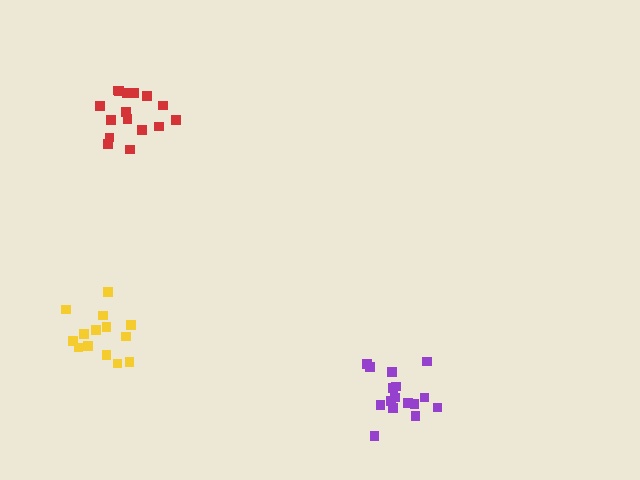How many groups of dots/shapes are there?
There are 3 groups.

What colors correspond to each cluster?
The clusters are colored: yellow, purple, red.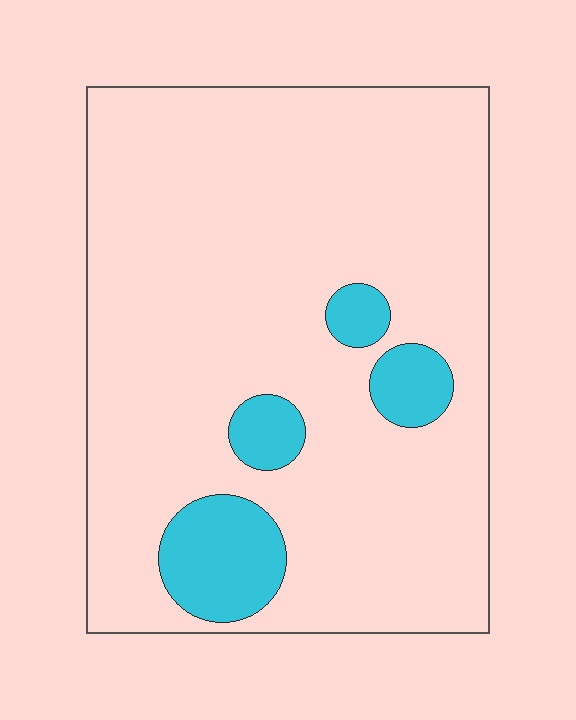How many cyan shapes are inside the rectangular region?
4.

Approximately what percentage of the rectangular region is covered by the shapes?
Approximately 10%.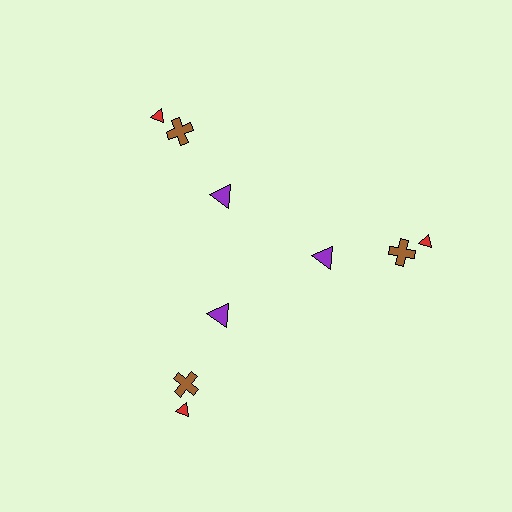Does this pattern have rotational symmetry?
Yes, this pattern has 3-fold rotational symmetry. It looks the same after rotating 120 degrees around the center.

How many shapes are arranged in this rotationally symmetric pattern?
There are 9 shapes, arranged in 3 groups of 3.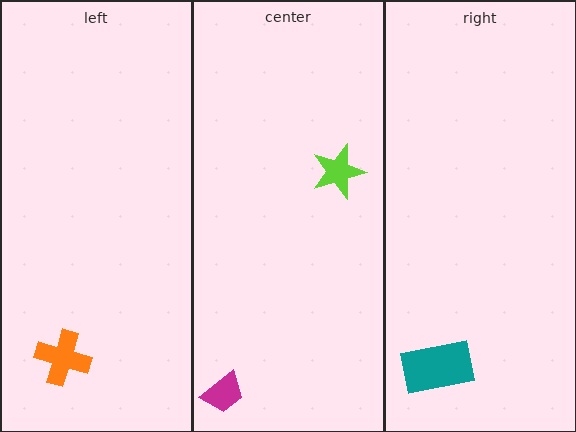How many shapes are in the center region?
2.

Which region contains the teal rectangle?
The right region.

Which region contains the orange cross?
The left region.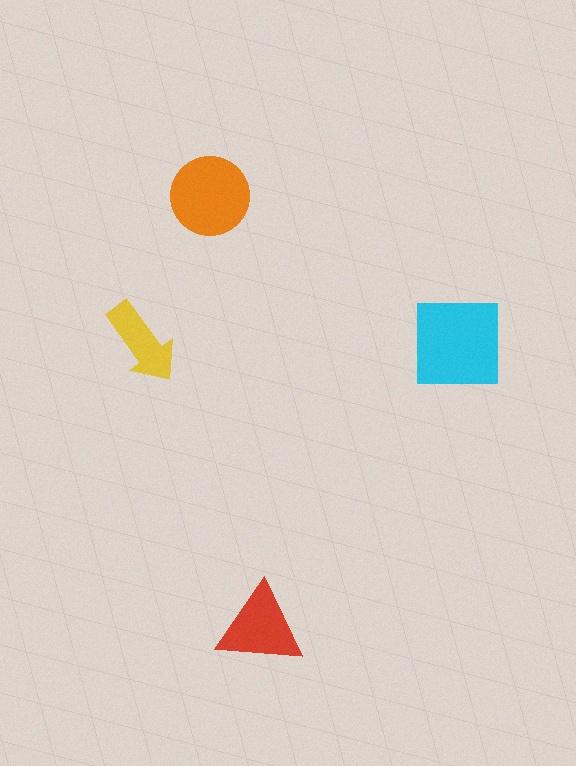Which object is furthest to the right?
The cyan square is rightmost.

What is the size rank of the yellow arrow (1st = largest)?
4th.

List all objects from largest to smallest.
The cyan square, the orange circle, the red triangle, the yellow arrow.